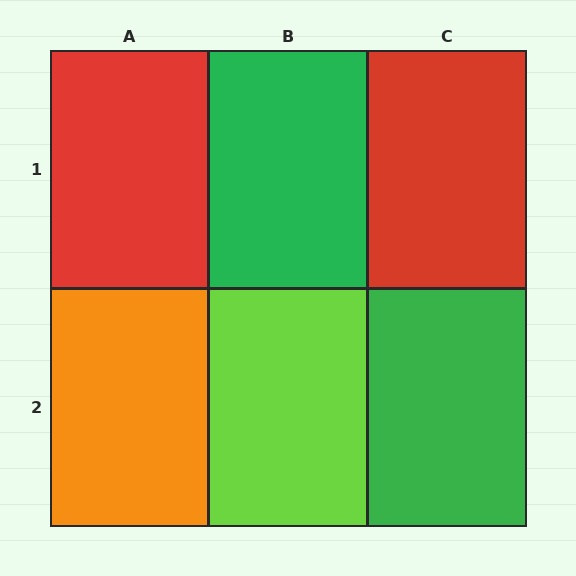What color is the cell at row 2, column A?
Orange.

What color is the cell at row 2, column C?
Green.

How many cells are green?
2 cells are green.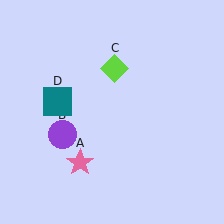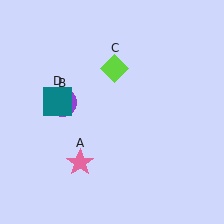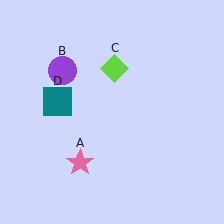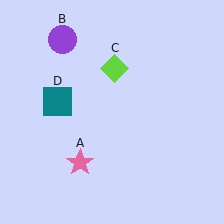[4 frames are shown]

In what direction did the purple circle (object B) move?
The purple circle (object B) moved up.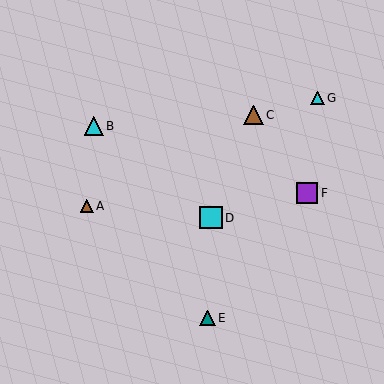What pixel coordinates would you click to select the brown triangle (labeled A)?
Click at (87, 206) to select the brown triangle A.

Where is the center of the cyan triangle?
The center of the cyan triangle is at (318, 98).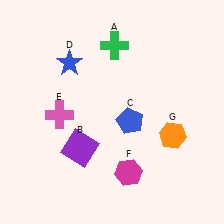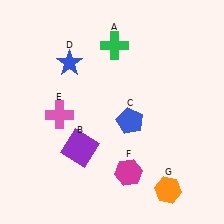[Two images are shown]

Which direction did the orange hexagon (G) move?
The orange hexagon (G) moved down.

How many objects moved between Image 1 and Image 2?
1 object moved between the two images.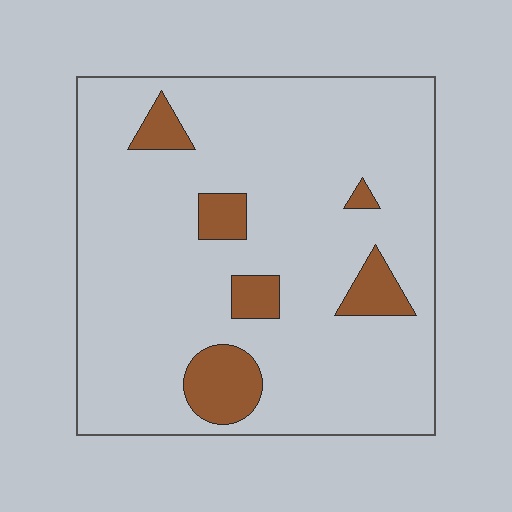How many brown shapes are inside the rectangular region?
6.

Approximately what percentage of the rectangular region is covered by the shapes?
Approximately 10%.